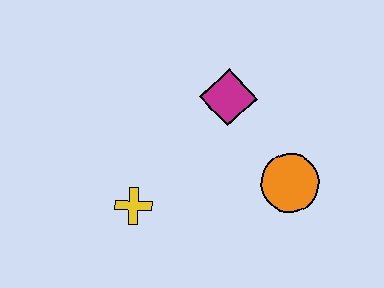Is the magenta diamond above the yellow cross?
Yes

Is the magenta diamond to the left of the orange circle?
Yes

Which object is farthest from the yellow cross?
The orange circle is farthest from the yellow cross.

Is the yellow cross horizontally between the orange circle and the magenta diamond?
No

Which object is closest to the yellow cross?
The magenta diamond is closest to the yellow cross.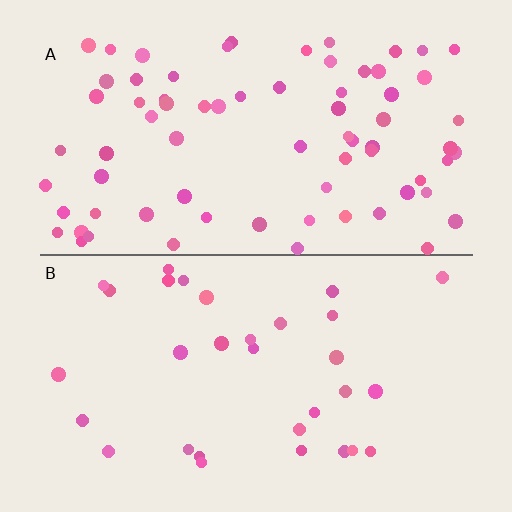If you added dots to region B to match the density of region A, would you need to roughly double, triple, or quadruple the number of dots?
Approximately double.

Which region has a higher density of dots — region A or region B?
A (the top).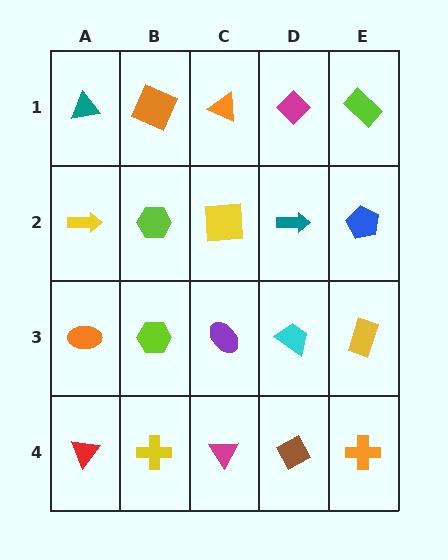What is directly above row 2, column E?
A lime rectangle.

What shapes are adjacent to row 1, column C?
A yellow square (row 2, column C), an orange square (row 1, column B), a magenta diamond (row 1, column D).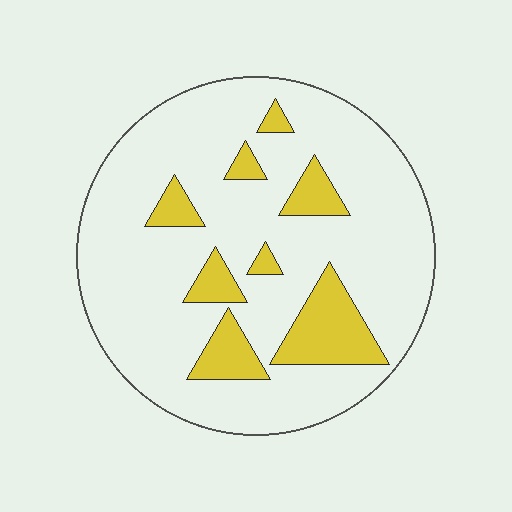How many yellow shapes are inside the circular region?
8.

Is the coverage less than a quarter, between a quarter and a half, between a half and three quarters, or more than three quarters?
Less than a quarter.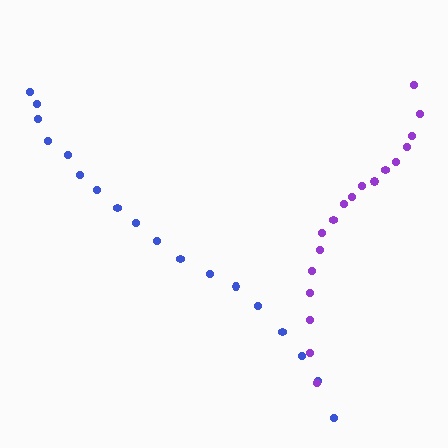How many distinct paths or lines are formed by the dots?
There are 2 distinct paths.